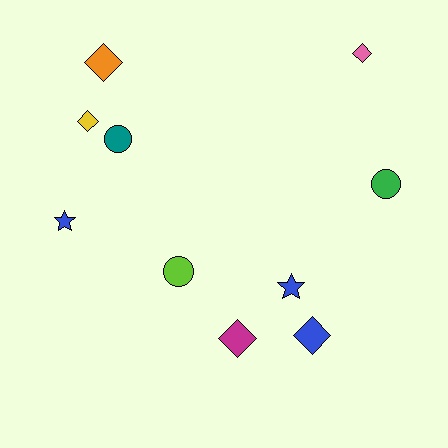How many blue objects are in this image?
There are 3 blue objects.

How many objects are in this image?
There are 10 objects.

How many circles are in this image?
There are 3 circles.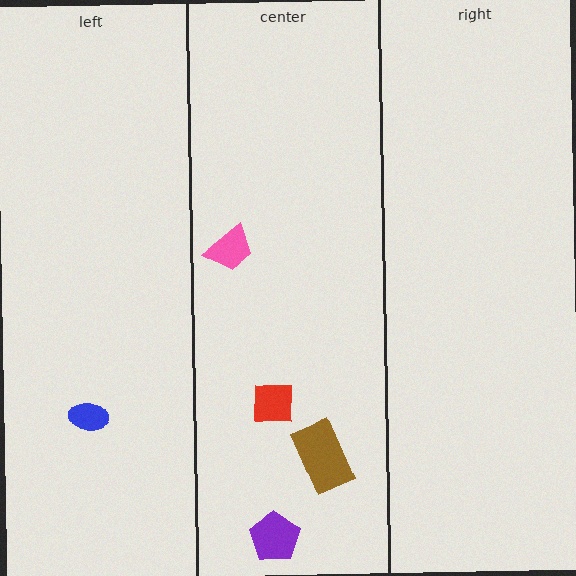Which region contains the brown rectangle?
The center region.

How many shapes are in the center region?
4.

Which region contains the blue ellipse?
The left region.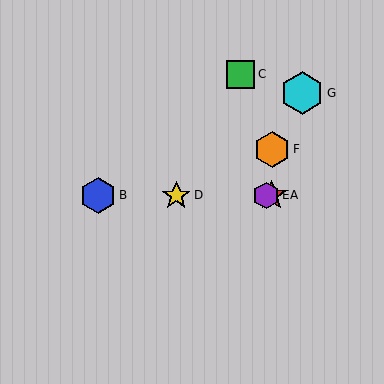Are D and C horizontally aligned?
No, D is at y≈195 and C is at y≈74.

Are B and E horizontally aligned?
Yes, both are at y≈195.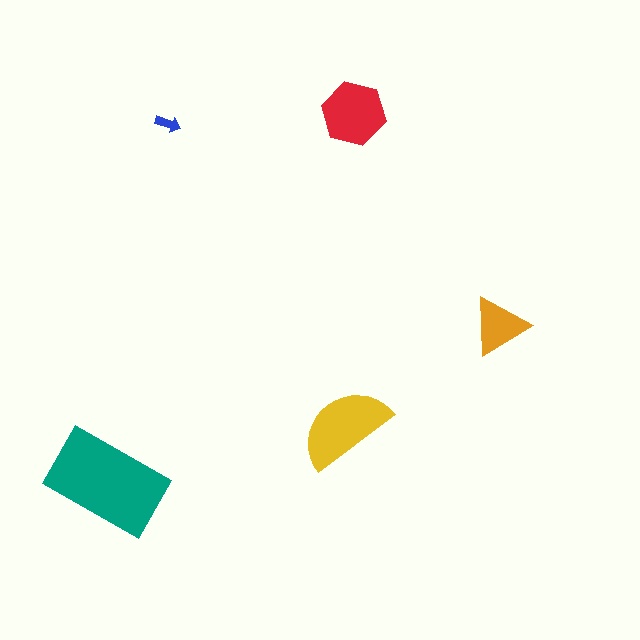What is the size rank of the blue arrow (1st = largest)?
5th.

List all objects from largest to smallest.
The teal rectangle, the yellow semicircle, the red hexagon, the orange triangle, the blue arrow.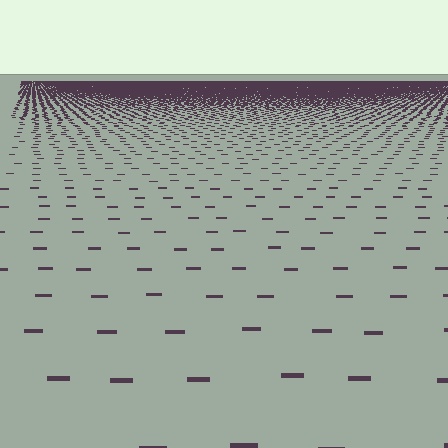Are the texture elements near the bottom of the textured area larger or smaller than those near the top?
Larger. Near the bottom, elements are closer to the viewer and appear at a bigger on-screen size.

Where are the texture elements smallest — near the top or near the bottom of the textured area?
Near the top.